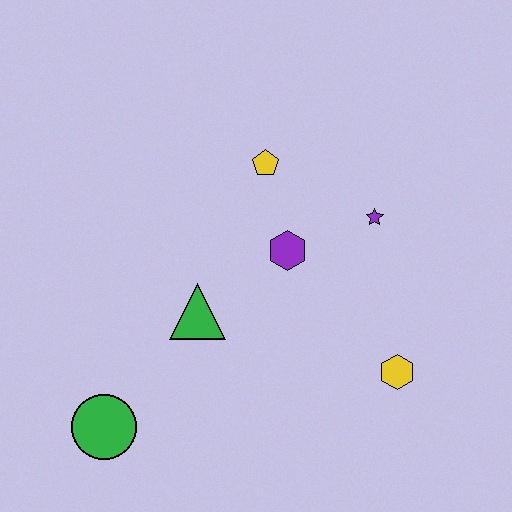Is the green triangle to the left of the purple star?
Yes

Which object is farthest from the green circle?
The purple star is farthest from the green circle.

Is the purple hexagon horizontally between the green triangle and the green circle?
No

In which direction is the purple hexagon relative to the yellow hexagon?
The purple hexagon is above the yellow hexagon.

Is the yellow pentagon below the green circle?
No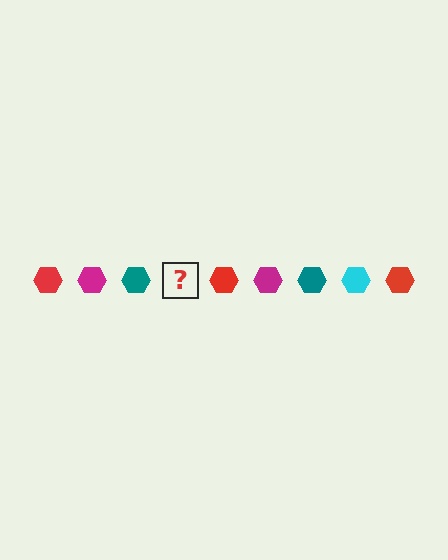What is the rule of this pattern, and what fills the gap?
The rule is that the pattern cycles through red, magenta, teal, cyan hexagons. The gap should be filled with a cyan hexagon.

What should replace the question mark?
The question mark should be replaced with a cyan hexagon.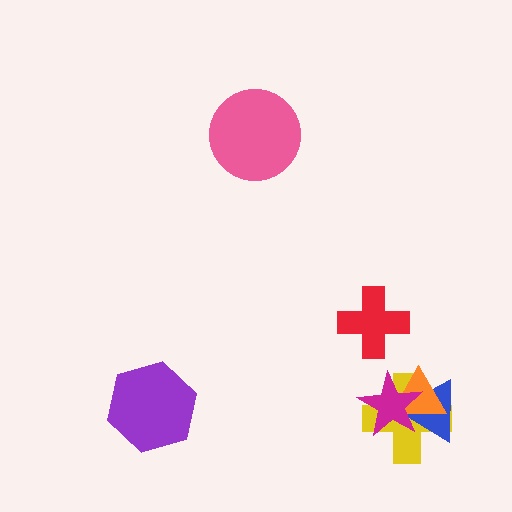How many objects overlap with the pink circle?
0 objects overlap with the pink circle.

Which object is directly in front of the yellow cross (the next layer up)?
The blue triangle is directly in front of the yellow cross.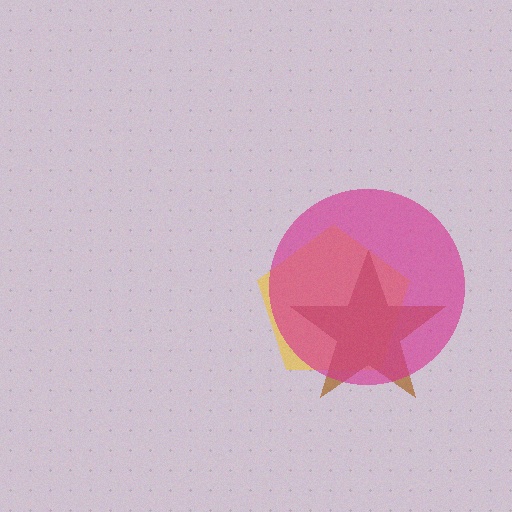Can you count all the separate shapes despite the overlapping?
Yes, there are 3 separate shapes.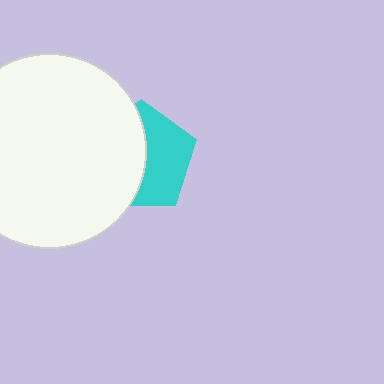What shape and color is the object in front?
The object in front is a white circle.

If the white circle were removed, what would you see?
You would see the complete cyan pentagon.